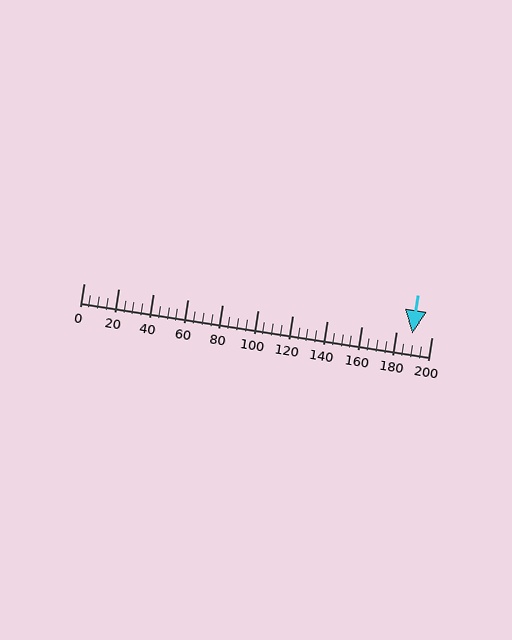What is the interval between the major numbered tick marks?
The major tick marks are spaced 20 units apart.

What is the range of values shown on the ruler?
The ruler shows values from 0 to 200.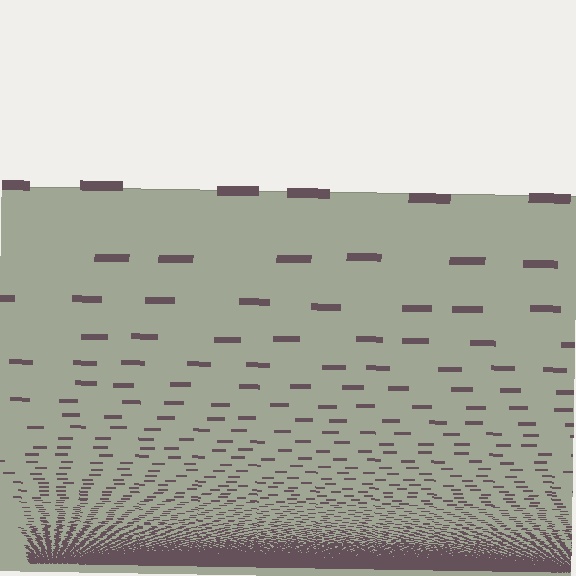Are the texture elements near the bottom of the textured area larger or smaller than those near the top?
Smaller. The gradient is inverted — elements near the bottom are smaller and denser.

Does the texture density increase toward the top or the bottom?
Density increases toward the bottom.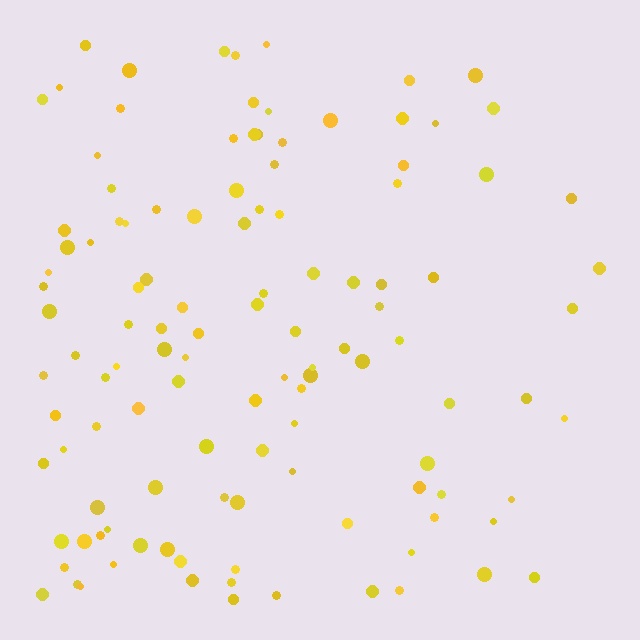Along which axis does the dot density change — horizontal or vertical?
Horizontal.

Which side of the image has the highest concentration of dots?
The left.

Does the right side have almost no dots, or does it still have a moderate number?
Still a moderate number, just noticeably fewer than the left.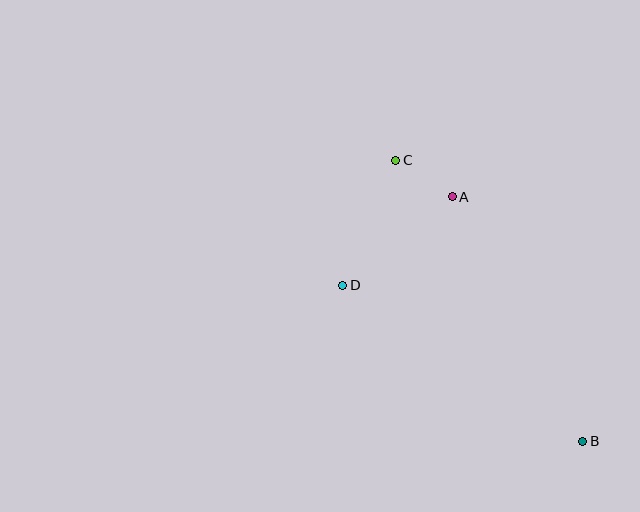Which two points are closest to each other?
Points A and C are closest to each other.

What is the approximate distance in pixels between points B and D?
The distance between B and D is approximately 286 pixels.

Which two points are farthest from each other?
Points B and C are farthest from each other.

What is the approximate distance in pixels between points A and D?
The distance between A and D is approximately 141 pixels.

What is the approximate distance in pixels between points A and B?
The distance between A and B is approximately 277 pixels.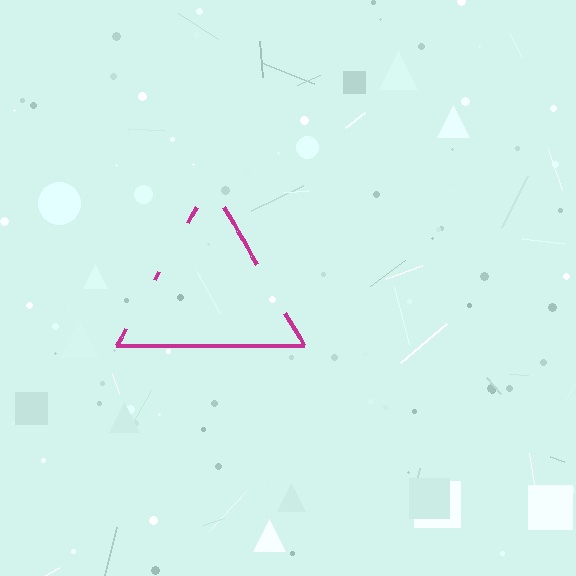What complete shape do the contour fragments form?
The contour fragments form a triangle.